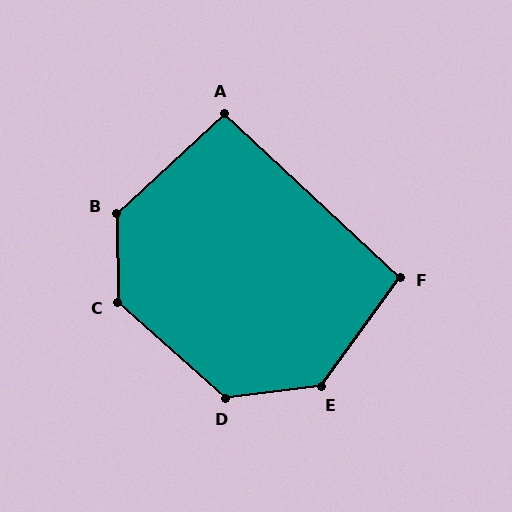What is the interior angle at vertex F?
Approximately 97 degrees (obtuse).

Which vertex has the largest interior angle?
E, at approximately 133 degrees.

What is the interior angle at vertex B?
Approximately 132 degrees (obtuse).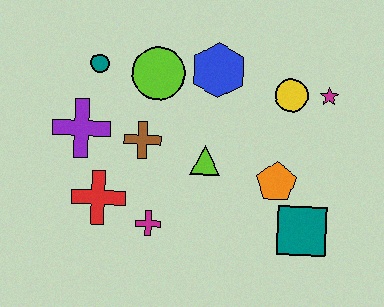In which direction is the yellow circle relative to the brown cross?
The yellow circle is to the right of the brown cross.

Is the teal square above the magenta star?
No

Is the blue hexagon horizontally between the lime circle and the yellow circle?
Yes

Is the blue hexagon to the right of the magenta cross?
Yes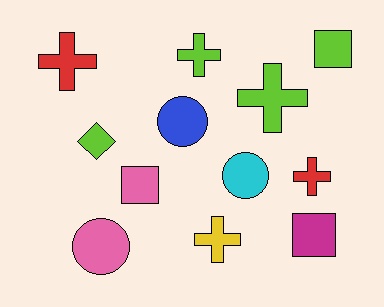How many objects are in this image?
There are 12 objects.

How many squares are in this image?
There are 3 squares.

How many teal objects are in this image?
There are no teal objects.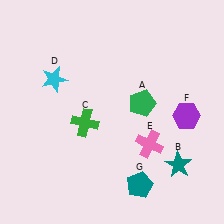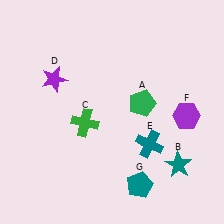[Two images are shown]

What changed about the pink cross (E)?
In Image 1, E is pink. In Image 2, it changed to teal.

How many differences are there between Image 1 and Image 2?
There are 2 differences between the two images.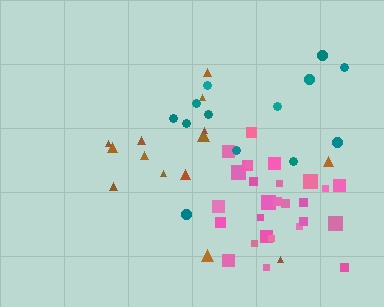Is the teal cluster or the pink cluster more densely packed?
Pink.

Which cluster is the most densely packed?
Pink.